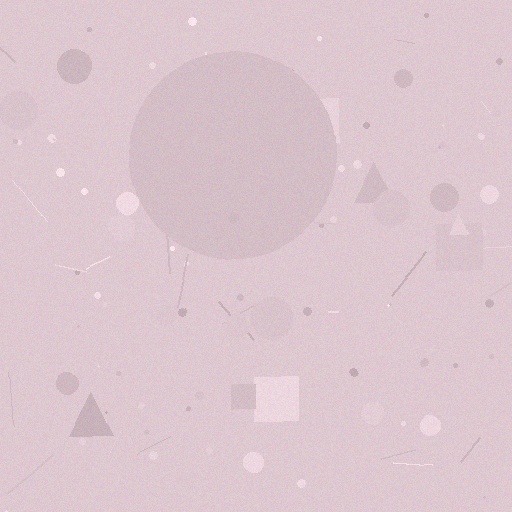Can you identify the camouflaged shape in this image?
The camouflaged shape is a circle.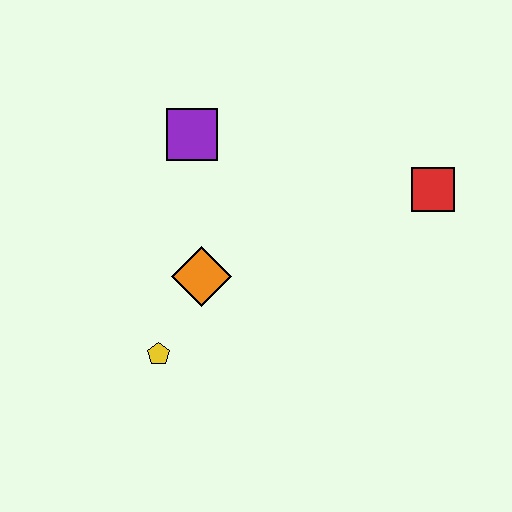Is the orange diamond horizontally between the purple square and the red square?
Yes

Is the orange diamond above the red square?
No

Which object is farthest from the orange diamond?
The red square is farthest from the orange diamond.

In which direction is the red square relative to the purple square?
The red square is to the right of the purple square.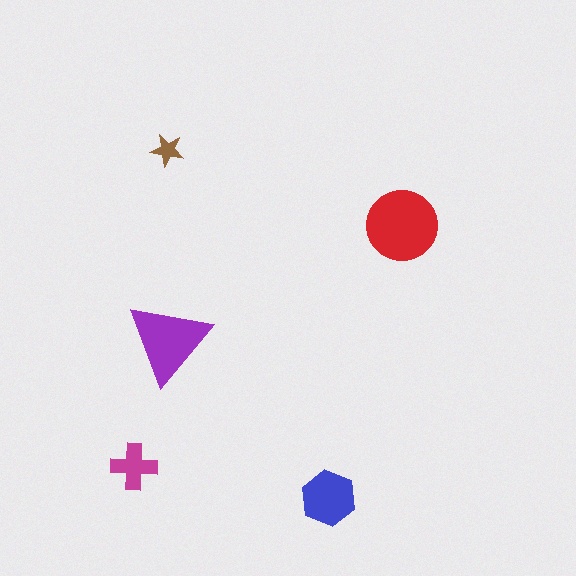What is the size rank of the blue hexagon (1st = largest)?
3rd.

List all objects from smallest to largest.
The brown star, the magenta cross, the blue hexagon, the purple triangle, the red circle.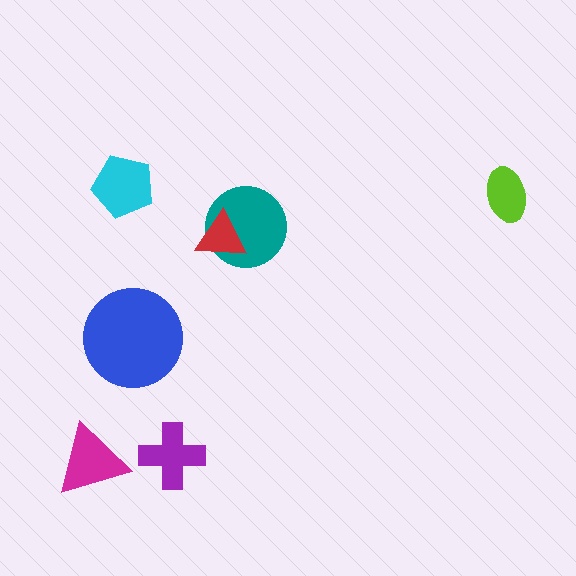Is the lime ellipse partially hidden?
No, no other shape covers it.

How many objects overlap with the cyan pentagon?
0 objects overlap with the cyan pentagon.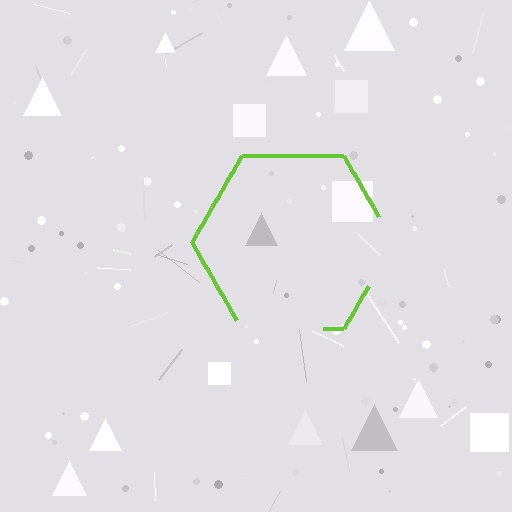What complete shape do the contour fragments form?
The contour fragments form a hexagon.